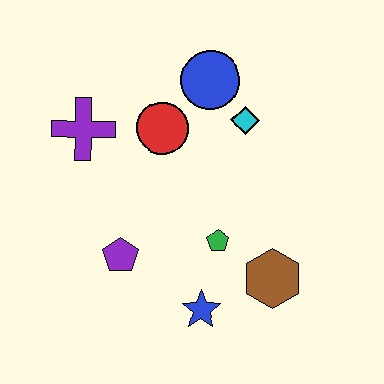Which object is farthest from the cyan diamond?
The blue star is farthest from the cyan diamond.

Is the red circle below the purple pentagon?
No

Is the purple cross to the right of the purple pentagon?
No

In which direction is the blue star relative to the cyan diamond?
The blue star is below the cyan diamond.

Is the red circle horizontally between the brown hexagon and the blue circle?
No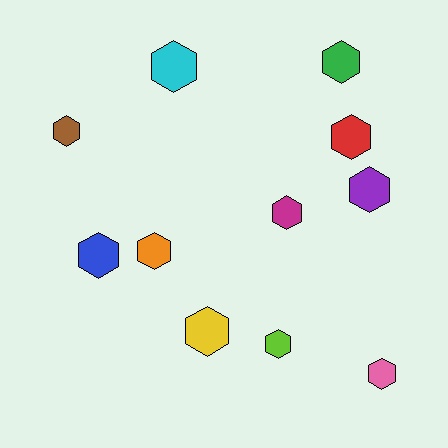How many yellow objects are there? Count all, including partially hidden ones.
There is 1 yellow object.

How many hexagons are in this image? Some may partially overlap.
There are 11 hexagons.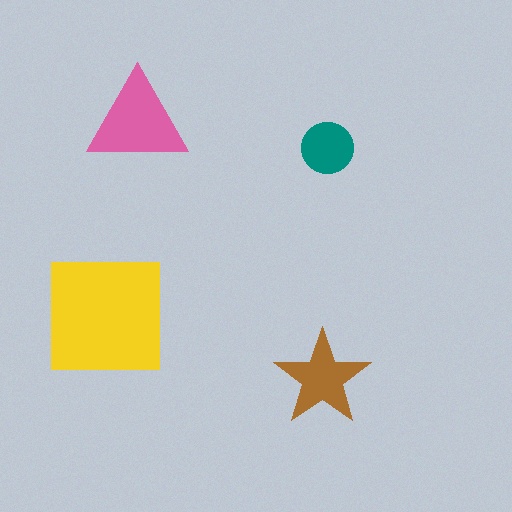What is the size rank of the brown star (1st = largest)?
3rd.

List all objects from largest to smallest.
The yellow square, the pink triangle, the brown star, the teal circle.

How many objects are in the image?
There are 4 objects in the image.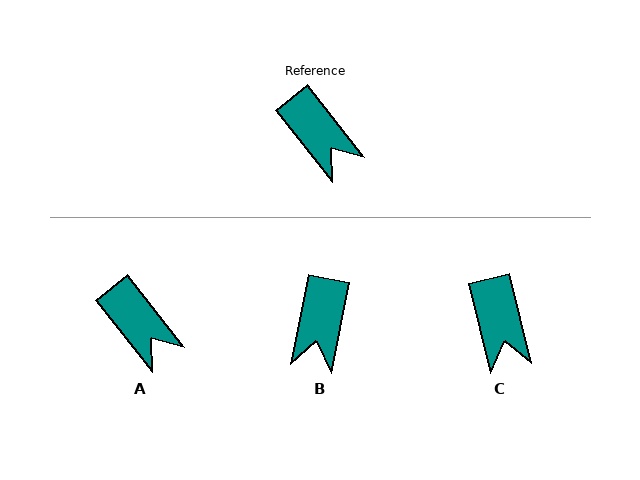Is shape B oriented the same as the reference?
No, it is off by about 50 degrees.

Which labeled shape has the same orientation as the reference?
A.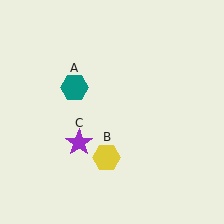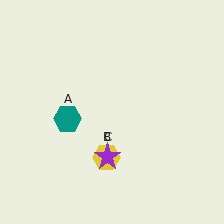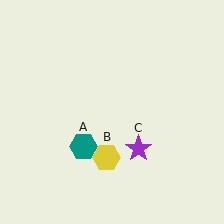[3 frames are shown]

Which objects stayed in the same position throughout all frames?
Yellow hexagon (object B) remained stationary.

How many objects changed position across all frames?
2 objects changed position: teal hexagon (object A), purple star (object C).